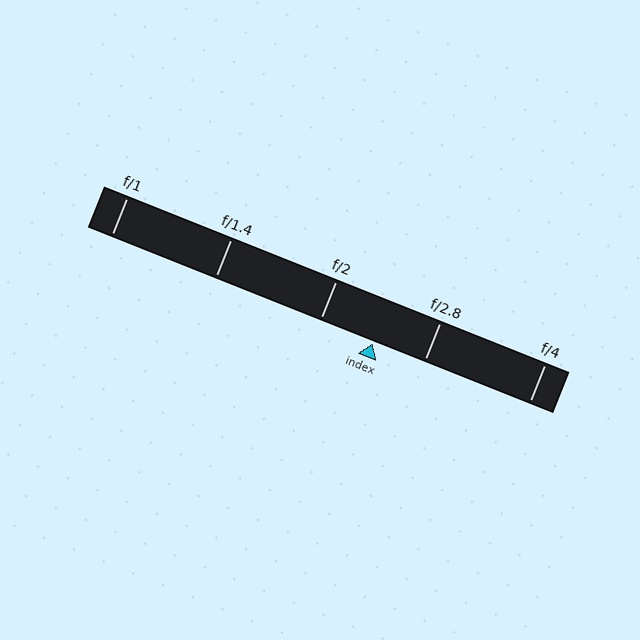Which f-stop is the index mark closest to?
The index mark is closest to f/2.8.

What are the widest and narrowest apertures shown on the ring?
The widest aperture shown is f/1 and the narrowest is f/4.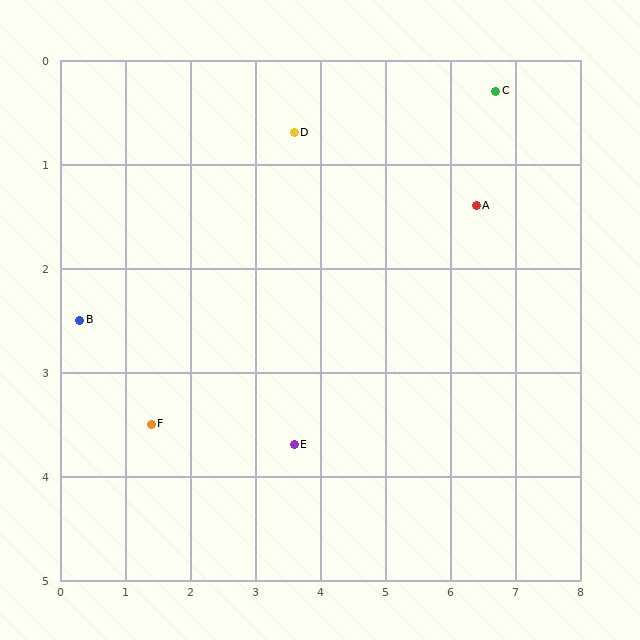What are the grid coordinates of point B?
Point B is at approximately (0.3, 2.5).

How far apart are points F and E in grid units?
Points F and E are about 2.2 grid units apart.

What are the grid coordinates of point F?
Point F is at approximately (1.4, 3.5).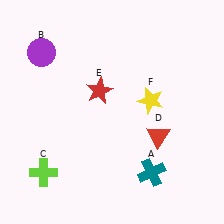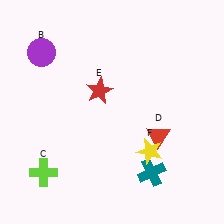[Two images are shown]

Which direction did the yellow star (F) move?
The yellow star (F) moved down.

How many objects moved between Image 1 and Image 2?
1 object moved between the two images.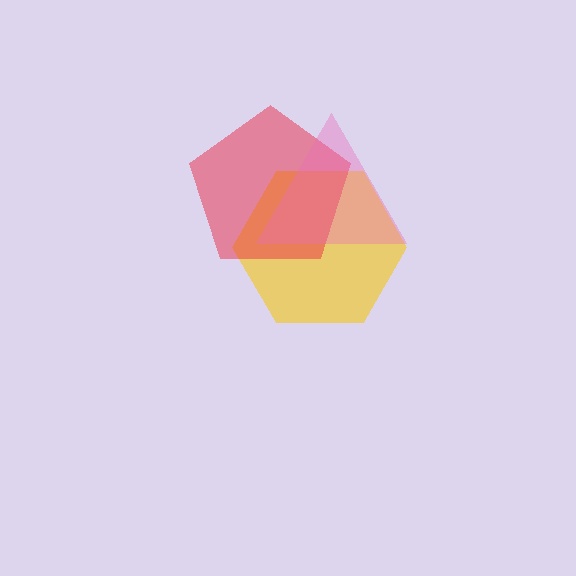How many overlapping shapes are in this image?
There are 3 overlapping shapes in the image.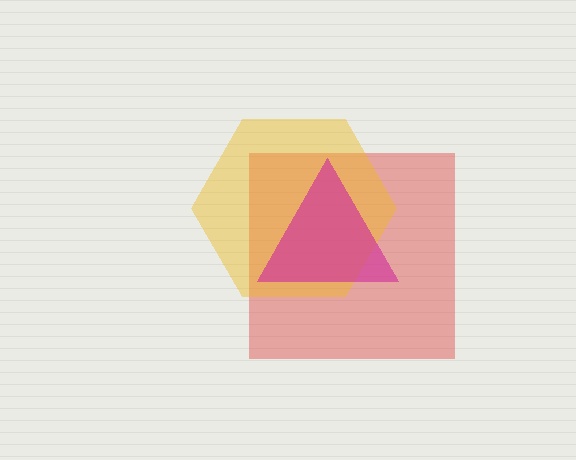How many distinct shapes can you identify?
There are 3 distinct shapes: a red square, a yellow hexagon, a magenta triangle.